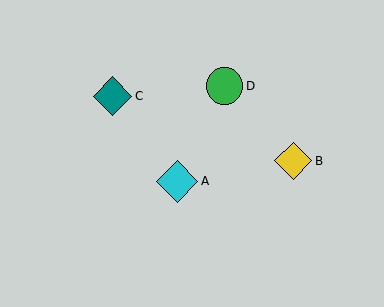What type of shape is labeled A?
Shape A is a cyan diamond.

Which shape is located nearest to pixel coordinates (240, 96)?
The green circle (labeled D) at (225, 86) is nearest to that location.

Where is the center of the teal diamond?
The center of the teal diamond is at (113, 96).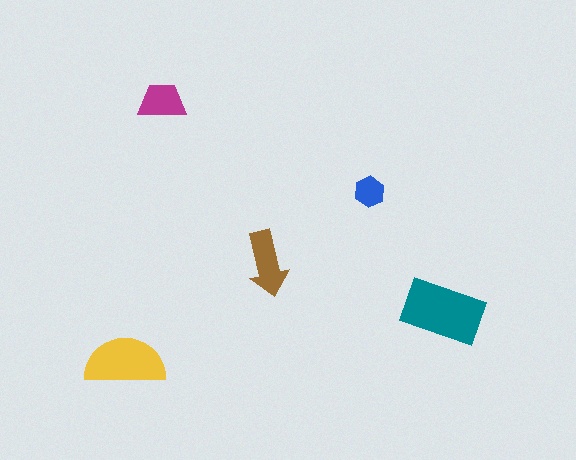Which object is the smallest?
The blue hexagon.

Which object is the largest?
The teal rectangle.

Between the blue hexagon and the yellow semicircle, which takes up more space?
The yellow semicircle.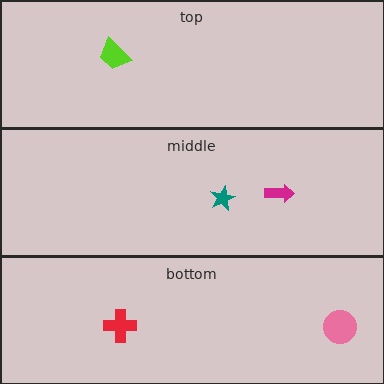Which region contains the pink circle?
The bottom region.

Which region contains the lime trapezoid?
The top region.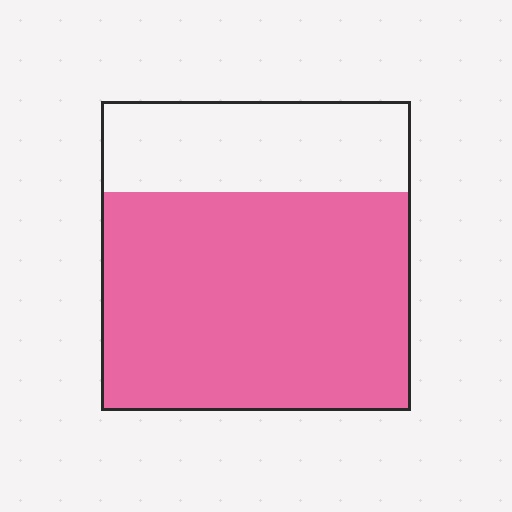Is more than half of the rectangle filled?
Yes.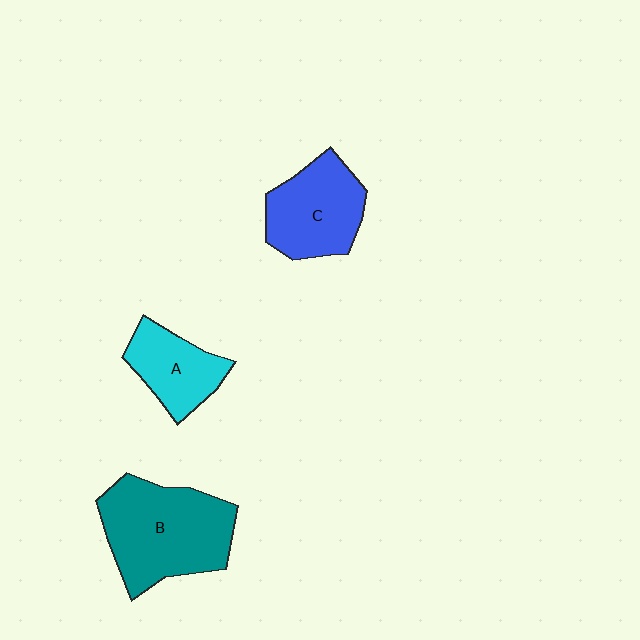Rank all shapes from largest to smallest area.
From largest to smallest: B (teal), C (blue), A (cyan).